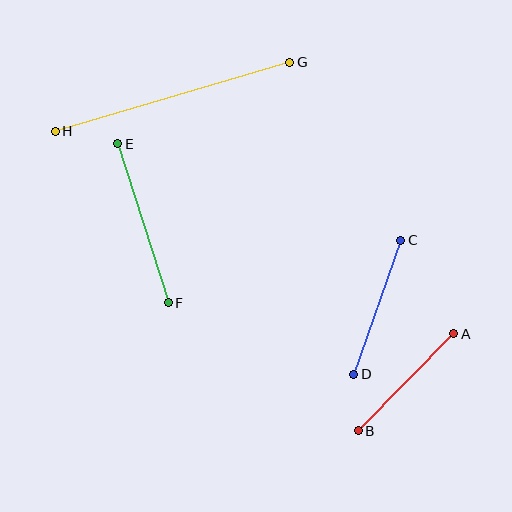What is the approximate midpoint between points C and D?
The midpoint is at approximately (377, 307) pixels.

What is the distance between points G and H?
The distance is approximately 244 pixels.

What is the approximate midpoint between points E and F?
The midpoint is at approximately (143, 223) pixels.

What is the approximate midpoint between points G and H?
The midpoint is at approximately (173, 97) pixels.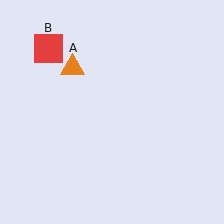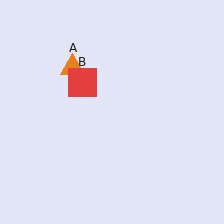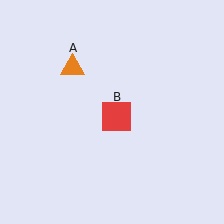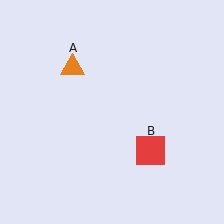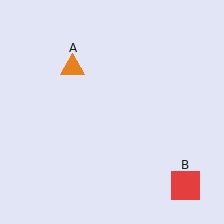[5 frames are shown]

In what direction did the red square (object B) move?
The red square (object B) moved down and to the right.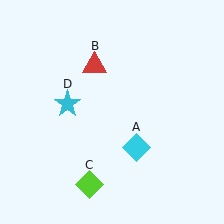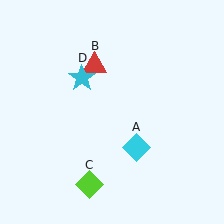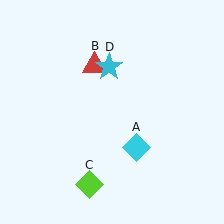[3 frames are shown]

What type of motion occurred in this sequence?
The cyan star (object D) rotated clockwise around the center of the scene.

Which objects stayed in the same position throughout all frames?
Cyan diamond (object A) and red triangle (object B) and lime diamond (object C) remained stationary.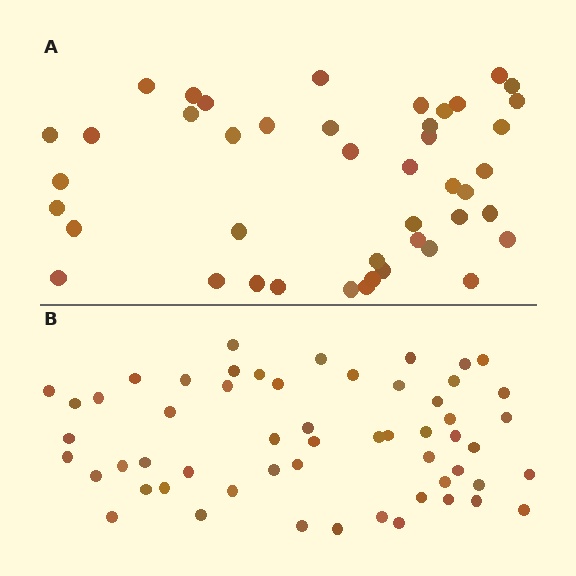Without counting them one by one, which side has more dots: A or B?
Region B (the bottom region) has more dots.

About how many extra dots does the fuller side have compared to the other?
Region B has roughly 12 or so more dots than region A.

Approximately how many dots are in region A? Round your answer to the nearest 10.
About 40 dots. (The exact count is 44, which rounds to 40.)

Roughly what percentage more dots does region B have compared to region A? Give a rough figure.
About 25% more.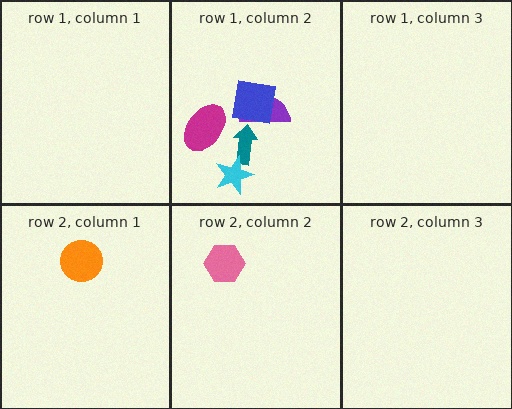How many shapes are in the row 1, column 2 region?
5.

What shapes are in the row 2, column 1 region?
The orange circle.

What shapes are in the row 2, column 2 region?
The pink hexagon.